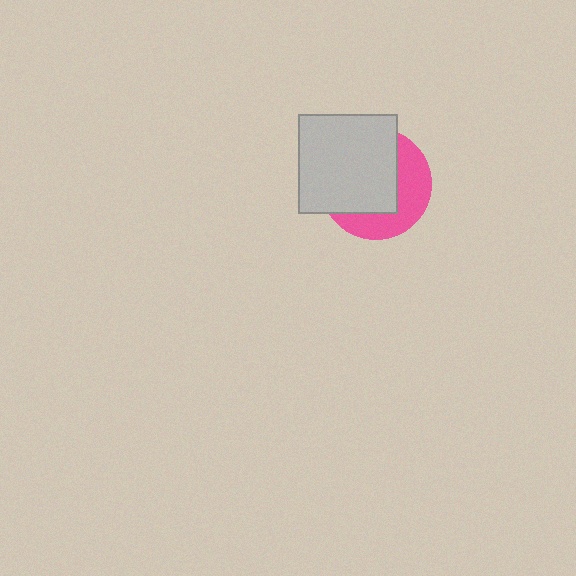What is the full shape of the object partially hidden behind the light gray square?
The partially hidden object is a pink circle.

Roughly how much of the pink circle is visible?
A small part of it is visible (roughly 41%).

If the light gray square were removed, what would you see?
You would see the complete pink circle.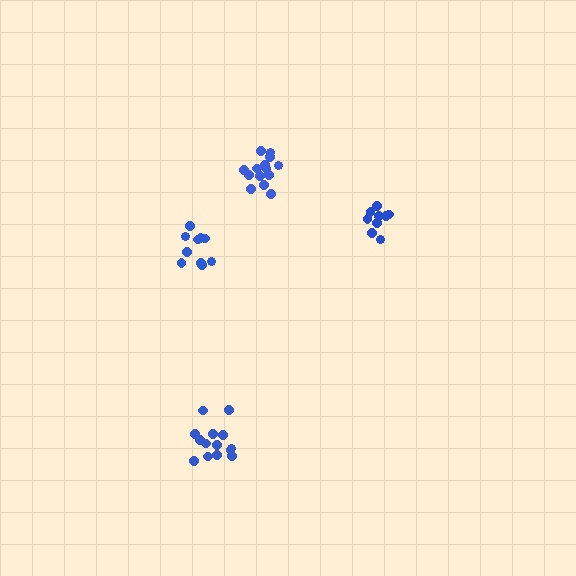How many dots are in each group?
Group 1: 14 dots, Group 2: 9 dots, Group 3: 14 dots, Group 4: 10 dots (47 total).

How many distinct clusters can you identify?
There are 4 distinct clusters.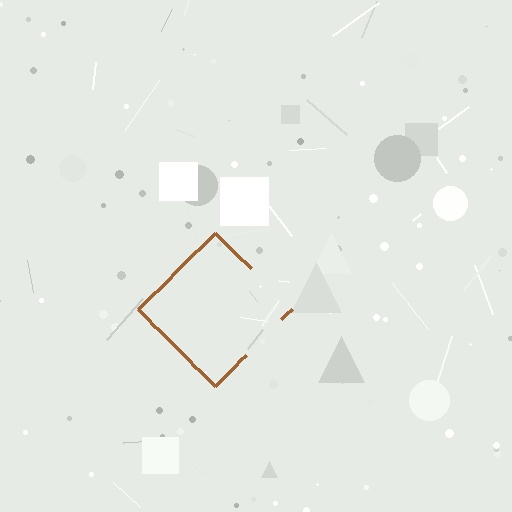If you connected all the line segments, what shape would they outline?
They would outline a diamond.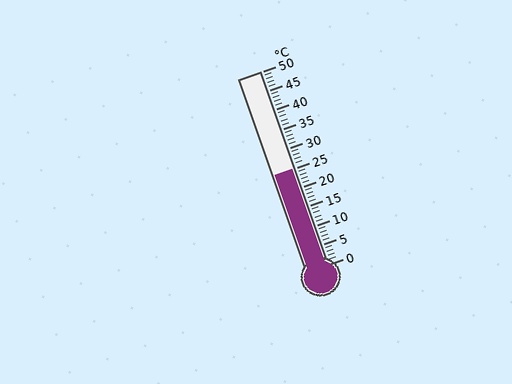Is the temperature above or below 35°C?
The temperature is below 35°C.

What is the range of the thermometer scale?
The thermometer scale ranges from 0°C to 50°C.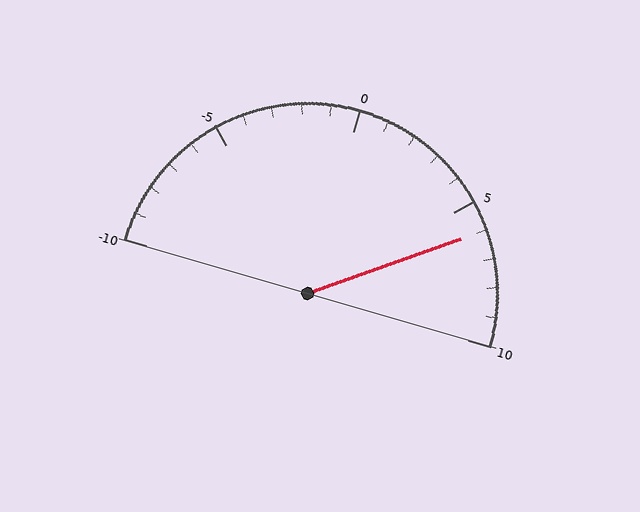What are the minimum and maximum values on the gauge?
The gauge ranges from -10 to 10.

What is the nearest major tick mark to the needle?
The nearest major tick mark is 5.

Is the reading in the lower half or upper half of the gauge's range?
The reading is in the upper half of the range (-10 to 10).